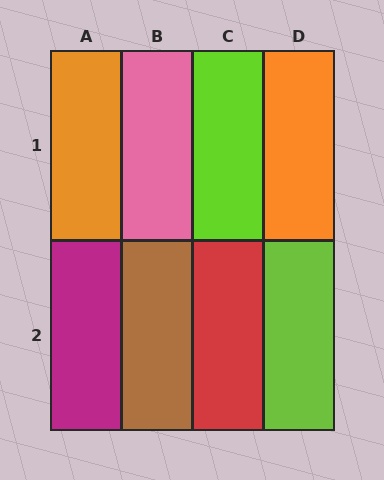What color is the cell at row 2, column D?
Lime.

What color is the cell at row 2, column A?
Magenta.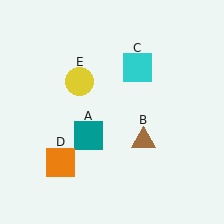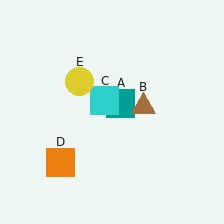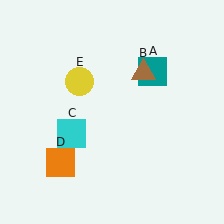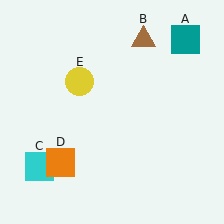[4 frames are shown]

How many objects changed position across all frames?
3 objects changed position: teal square (object A), brown triangle (object B), cyan square (object C).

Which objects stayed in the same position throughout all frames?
Orange square (object D) and yellow circle (object E) remained stationary.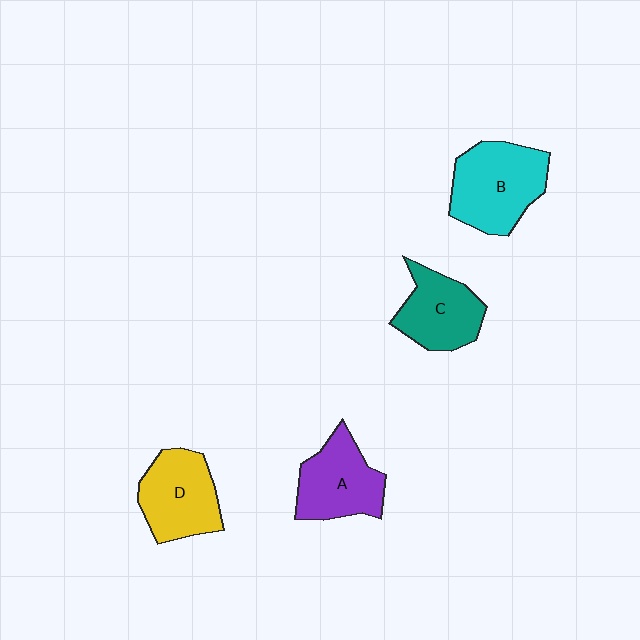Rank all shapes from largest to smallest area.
From largest to smallest: B (cyan), D (yellow), A (purple), C (teal).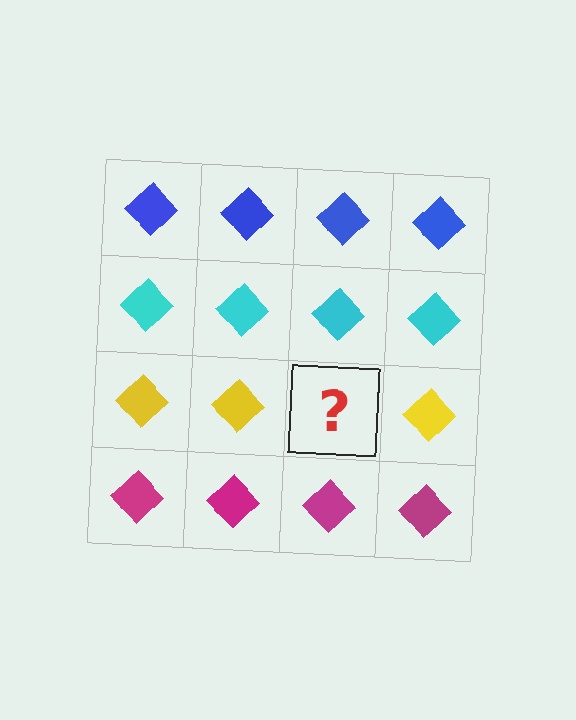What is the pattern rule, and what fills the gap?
The rule is that each row has a consistent color. The gap should be filled with a yellow diamond.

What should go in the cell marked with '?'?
The missing cell should contain a yellow diamond.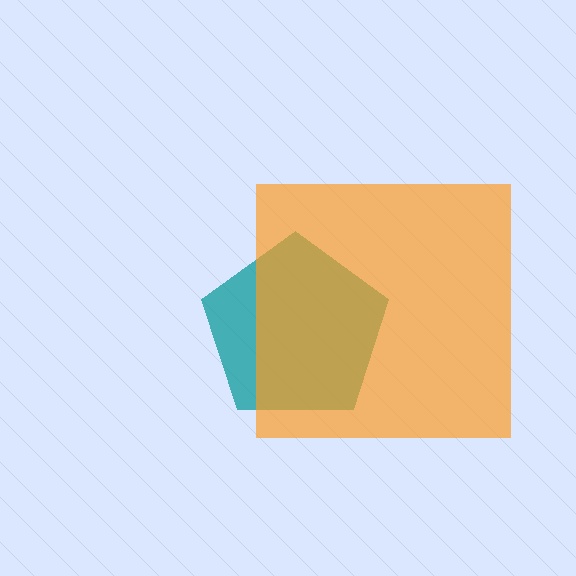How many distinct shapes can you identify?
There are 2 distinct shapes: a teal pentagon, an orange square.